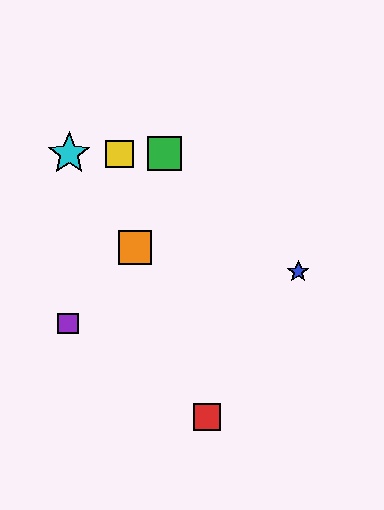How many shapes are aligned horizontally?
3 shapes (the green square, the yellow square, the cyan star) are aligned horizontally.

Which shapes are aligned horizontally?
The green square, the yellow square, the cyan star are aligned horizontally.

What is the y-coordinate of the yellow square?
The yellow square is at y≈154.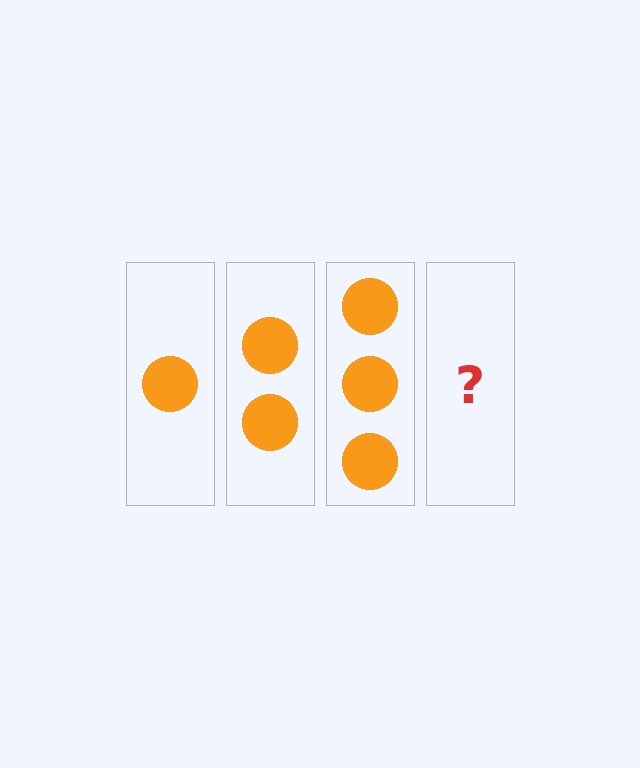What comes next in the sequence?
The next element should be 4 circles.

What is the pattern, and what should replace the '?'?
The pattern is that each step adds one more circle. The '?' should be 4 circles.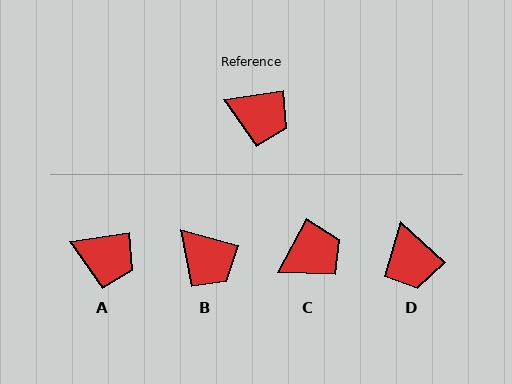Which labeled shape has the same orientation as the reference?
A.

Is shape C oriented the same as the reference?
No, it is off by about 53 degrees.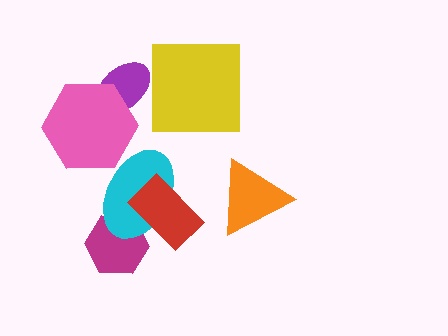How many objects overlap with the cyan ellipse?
3 objects overlap with the cyan ellipse.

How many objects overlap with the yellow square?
0 objects overlap with the yellow square.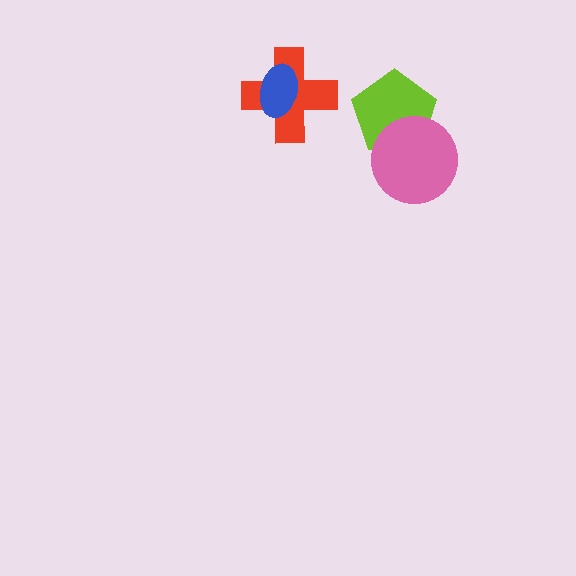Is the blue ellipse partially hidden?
No, no other shape covers it.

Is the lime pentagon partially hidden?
Yes, it is partially covered by another shape.